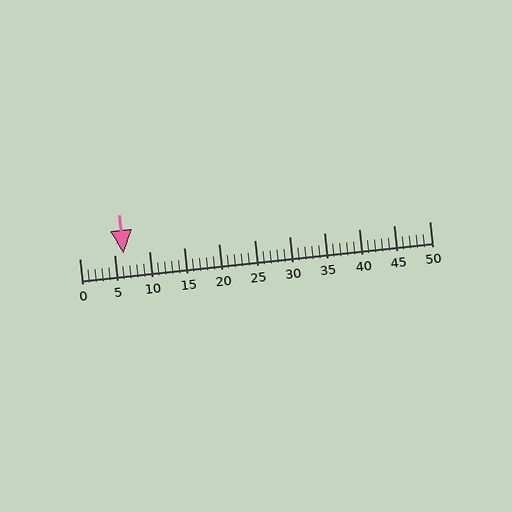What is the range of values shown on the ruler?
The ruler shows values from 0 to 50.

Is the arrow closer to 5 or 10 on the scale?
The arrow is closer to 5.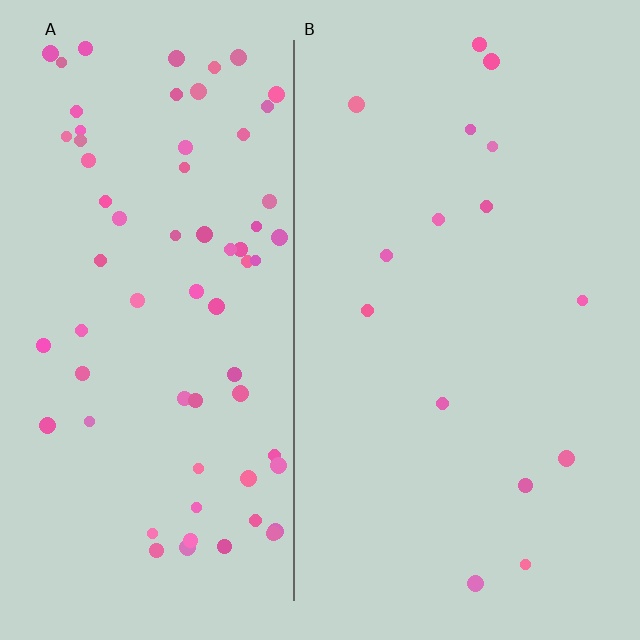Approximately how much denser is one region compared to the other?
Approximately 4.4× — region A over region B.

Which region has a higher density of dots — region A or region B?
A (the left).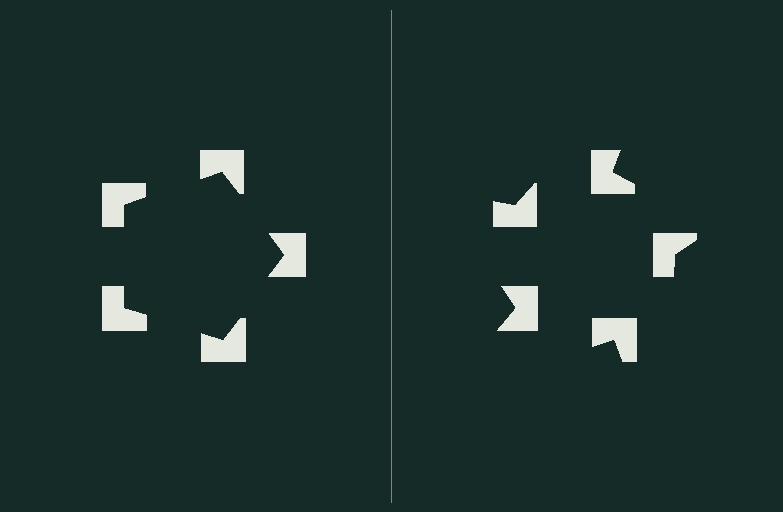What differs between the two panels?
The notched squares are positioned identically on both sides; only the wedge orientations differ. On the left they align to a pentagon; on the right they are misaligned.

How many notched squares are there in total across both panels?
10 — 5 on each side.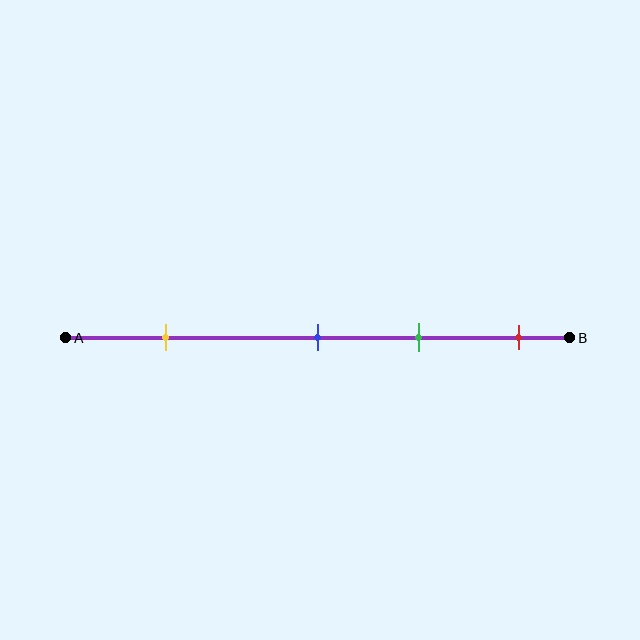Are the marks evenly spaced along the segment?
No, the marks are not evenly spaced.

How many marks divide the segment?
There are 4 marks dividing the segment.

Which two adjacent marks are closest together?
The blue and green marks are the closest adjacent pair.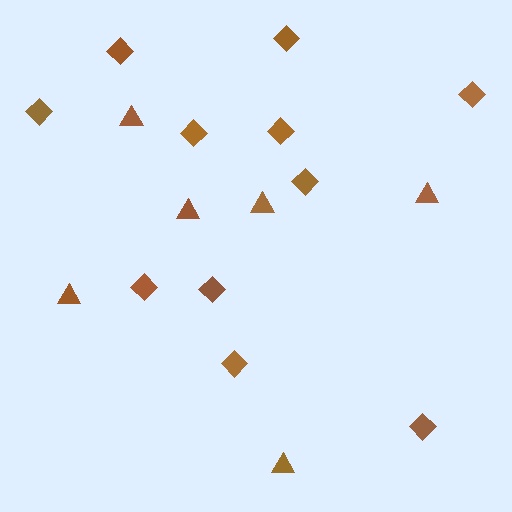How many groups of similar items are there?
There are 2 groups: one group of diamonds (11) and one group of triangles (6).